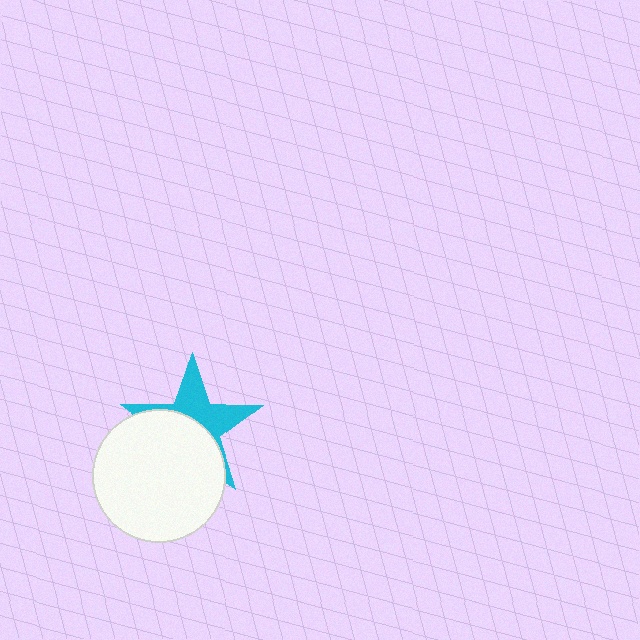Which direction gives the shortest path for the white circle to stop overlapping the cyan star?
Moving down gives the shortest separation.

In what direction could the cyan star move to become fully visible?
The cyan star could move up. That would shift it out from behind the white circle entirely.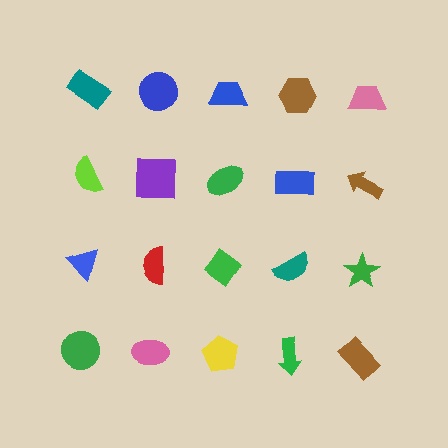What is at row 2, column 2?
A purple square.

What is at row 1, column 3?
A blue trapezoid.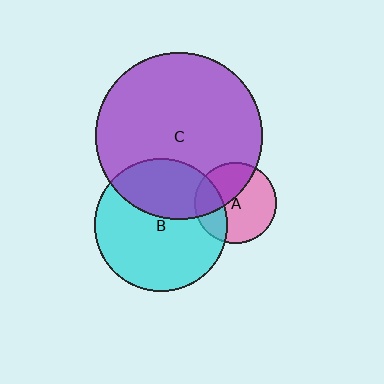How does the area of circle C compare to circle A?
Approximately 4.2 times.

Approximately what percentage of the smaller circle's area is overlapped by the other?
Approximately 25%.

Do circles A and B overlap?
Yes.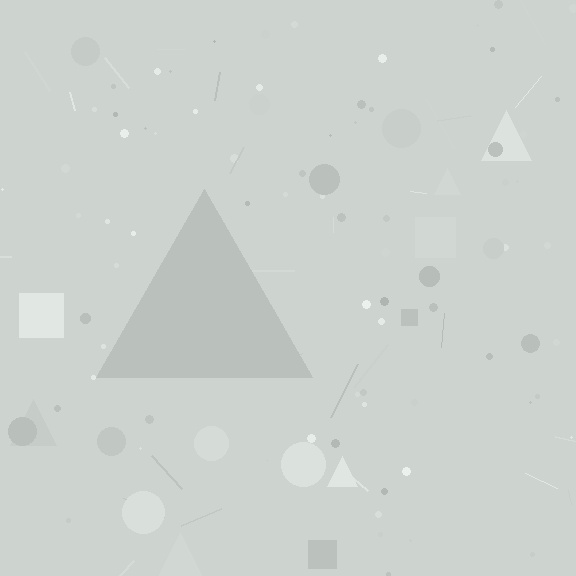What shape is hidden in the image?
A triangle is hidden in the image.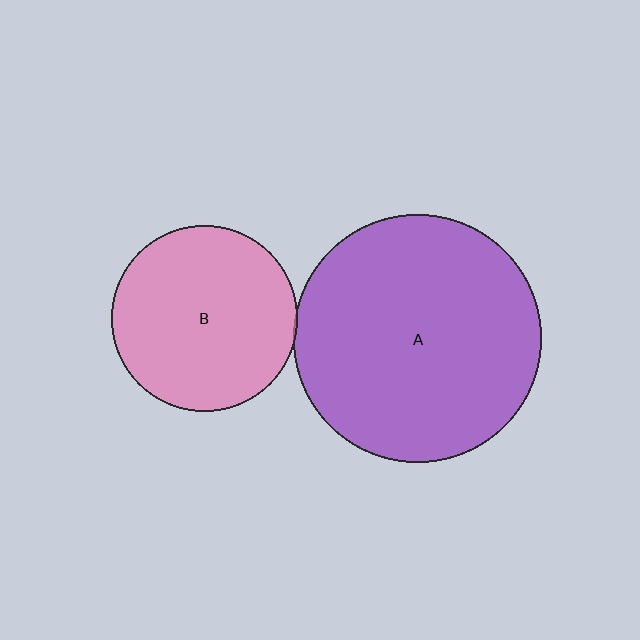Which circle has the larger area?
Circle A (purple).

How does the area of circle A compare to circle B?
Approximately 1.8 times.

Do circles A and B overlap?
Yes.